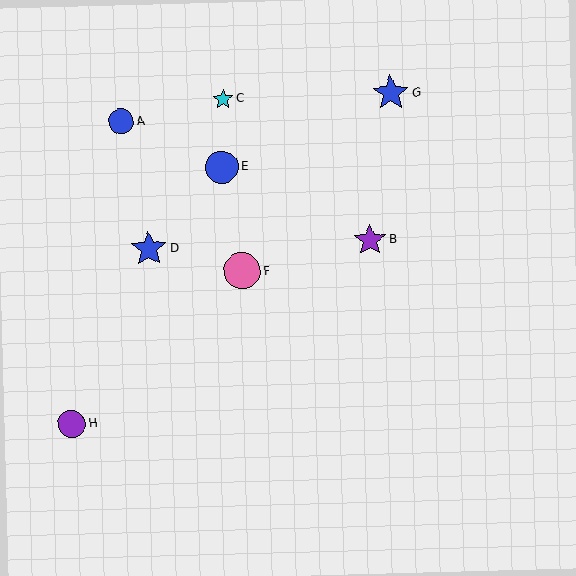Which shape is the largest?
The pink circle (labeled F) is the largest.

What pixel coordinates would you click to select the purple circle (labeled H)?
Click at (72, 424) to select the purple circle H.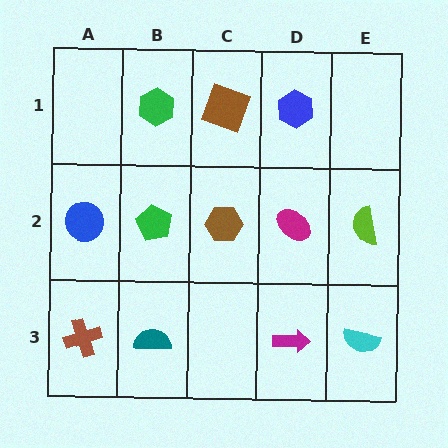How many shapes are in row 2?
5 shapes.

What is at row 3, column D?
A magenta arrow.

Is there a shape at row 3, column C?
No, that cell is empty.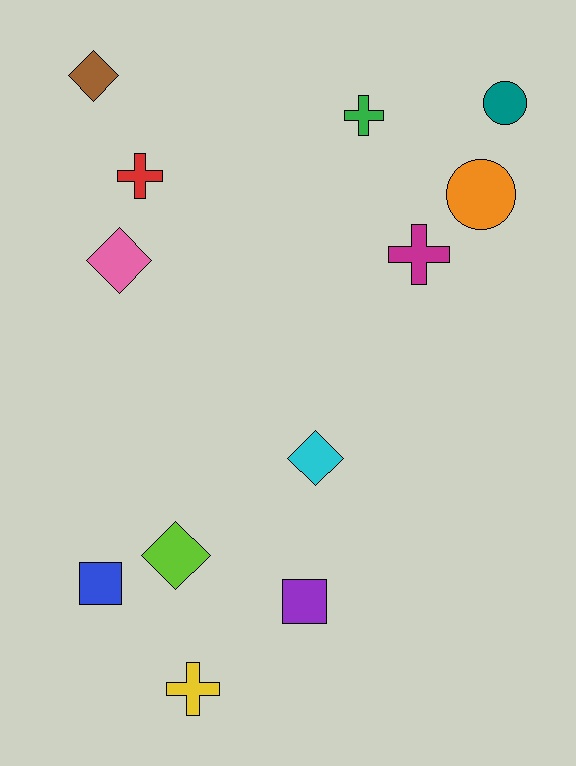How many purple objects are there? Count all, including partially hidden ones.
There is 1 purple object.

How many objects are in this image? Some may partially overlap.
There are 12 objects.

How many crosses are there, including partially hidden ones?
There are 4 crosses.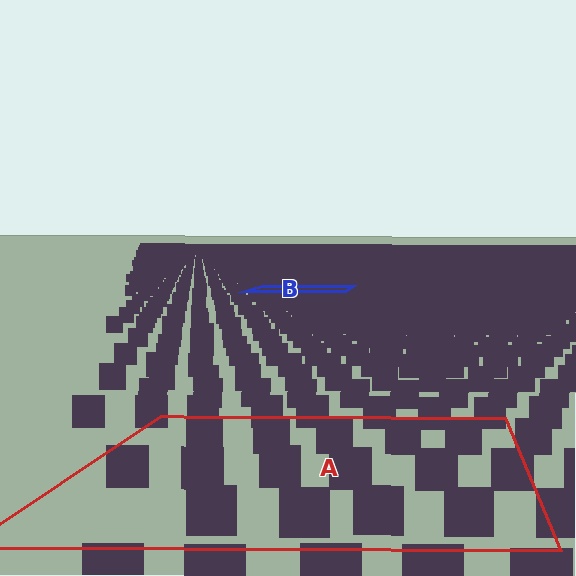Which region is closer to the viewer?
Region A is closer. The texture elements there are larger and more spread out.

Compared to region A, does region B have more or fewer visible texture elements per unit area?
Region B has more texture elements per unit area — they are packed more densely because it is farther away.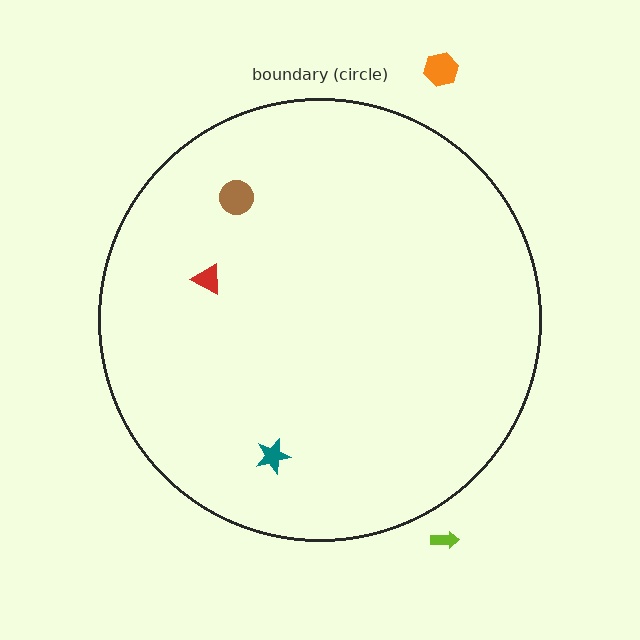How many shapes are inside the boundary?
3 inside, 2 outside.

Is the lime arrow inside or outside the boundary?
Outside.